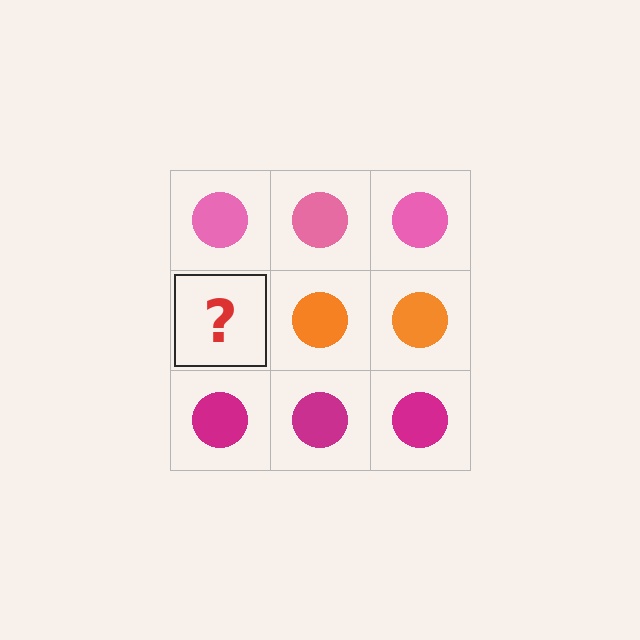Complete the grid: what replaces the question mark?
The question mark should be replaced with an orange circle.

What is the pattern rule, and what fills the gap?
The rule is that each row has a consistent color. The gap should be filled with an orange circle.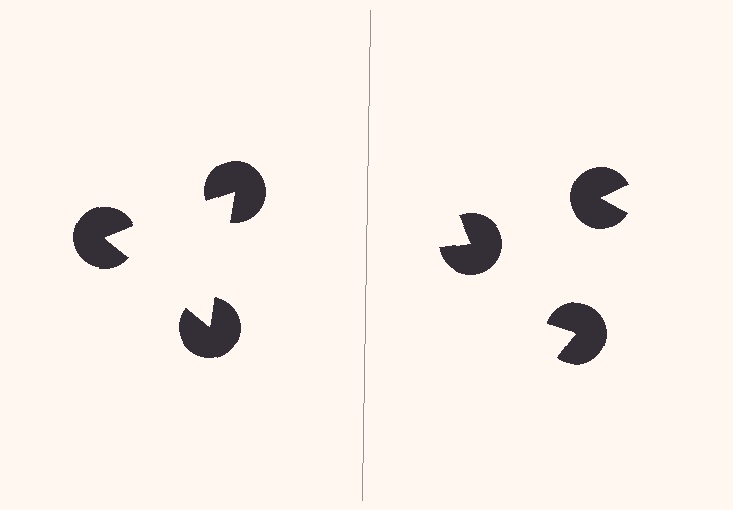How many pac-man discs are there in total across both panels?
6 — 3 on each side.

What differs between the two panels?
The pac-man discs are positioned identically on both sides; only the wedge orientations differ. On the left they align to a triangle; on the right they are misaligned.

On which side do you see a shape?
An illusory triangle appears on the left side. On the right side the wedge cuts are rotated, so no coherent shape forms.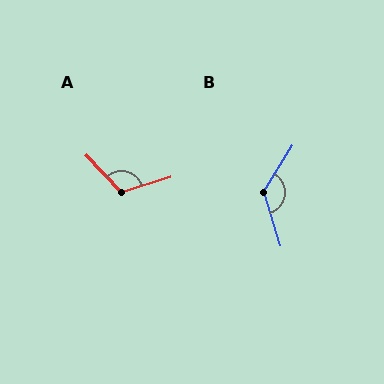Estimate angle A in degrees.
Approximately 116 degrees.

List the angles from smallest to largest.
A (116°), B (131°).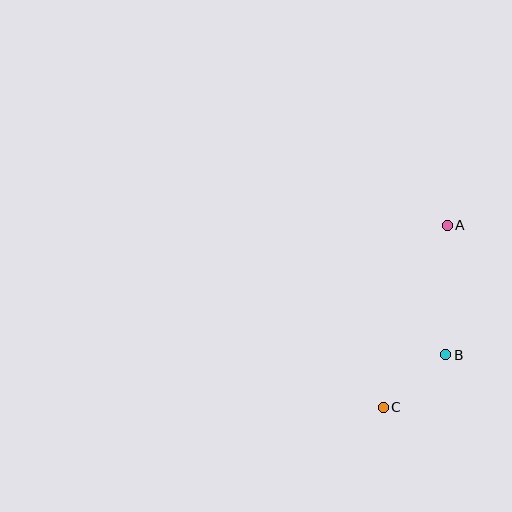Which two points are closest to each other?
Points B and C are closest to each other.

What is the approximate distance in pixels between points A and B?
The distance between A and B is approximately 129 pixels.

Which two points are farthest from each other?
Points A and C are farthest from each other.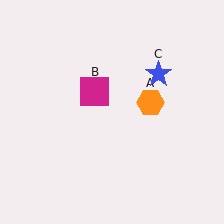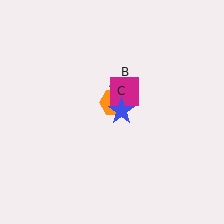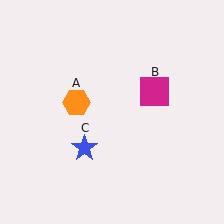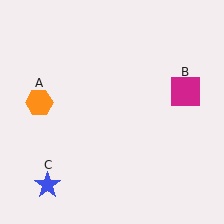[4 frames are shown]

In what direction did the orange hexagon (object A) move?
The orange hexagon (object A) moved left.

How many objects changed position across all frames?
3 objects changed position: orange hexagon (object A), magenta square (object B), blue star (object C).